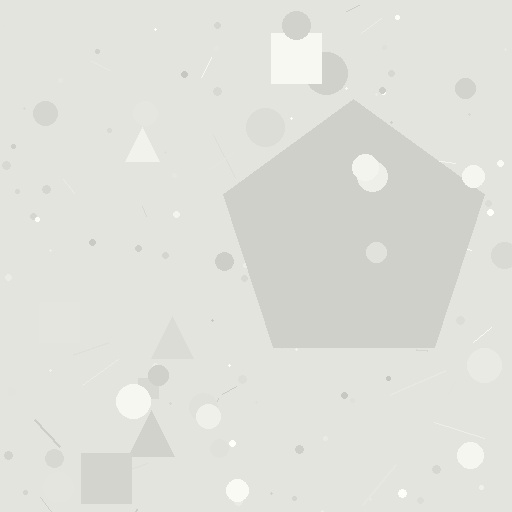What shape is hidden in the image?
A pentagon is hidden in the image.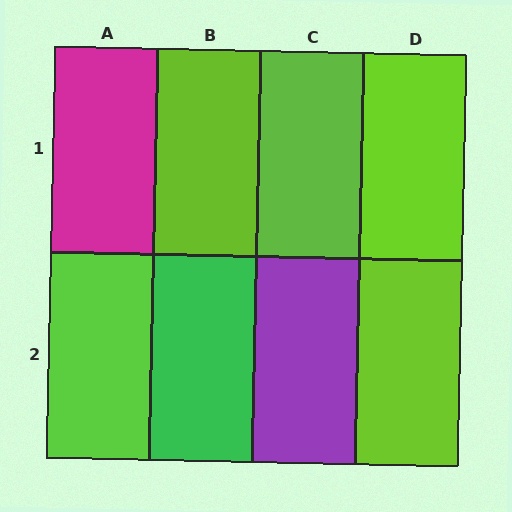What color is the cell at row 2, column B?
Green.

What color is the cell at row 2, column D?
Lime.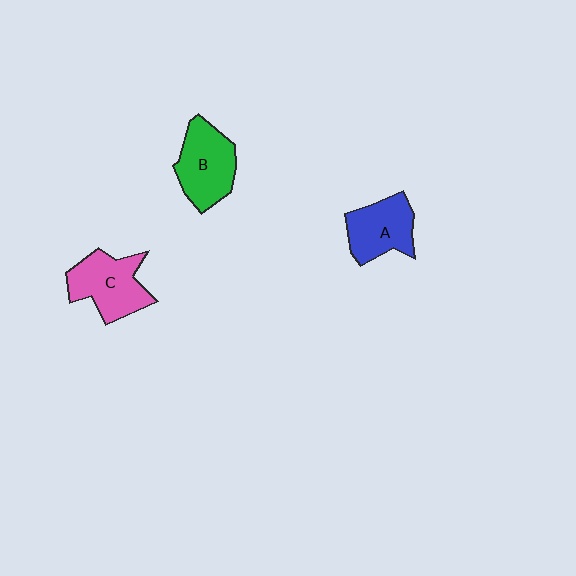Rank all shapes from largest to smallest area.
From largest to smallest: C (pink), B (green), A (blue).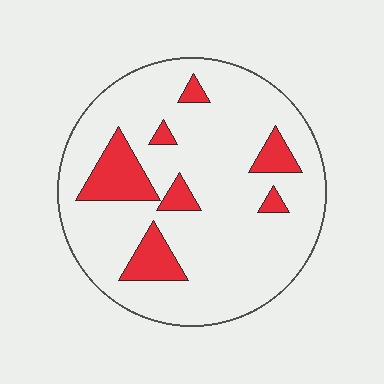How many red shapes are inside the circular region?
7.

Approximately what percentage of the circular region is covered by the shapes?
Approximately 15%.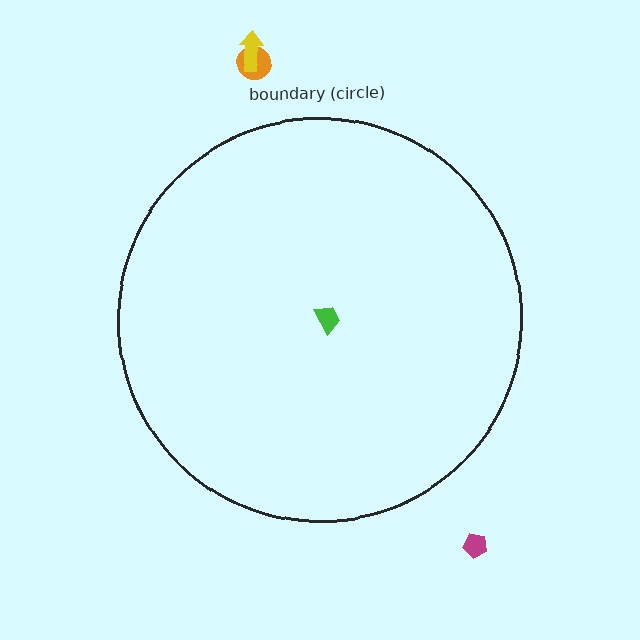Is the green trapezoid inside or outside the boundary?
Inside.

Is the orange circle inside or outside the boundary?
Outside.